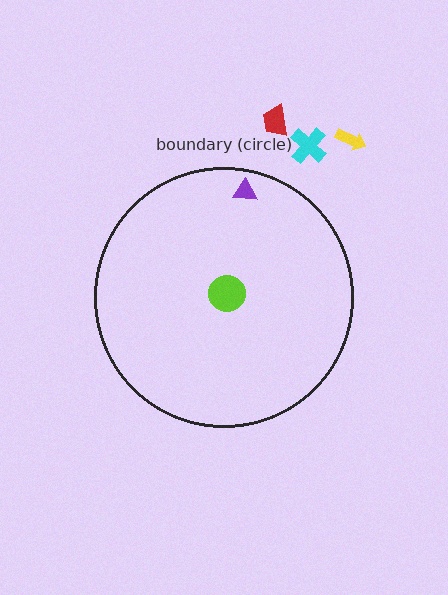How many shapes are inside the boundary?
2 inside, 3 outside.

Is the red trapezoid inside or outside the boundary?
Outside.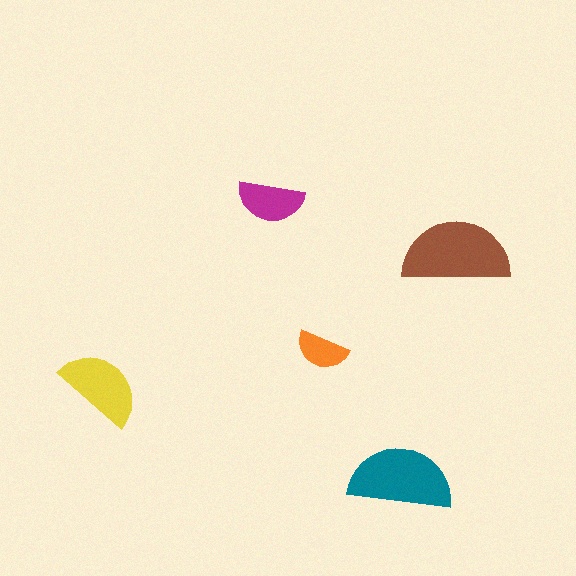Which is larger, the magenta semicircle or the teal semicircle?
The teal one.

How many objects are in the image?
There are 5 objects in the image.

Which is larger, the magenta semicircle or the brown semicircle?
The brown one.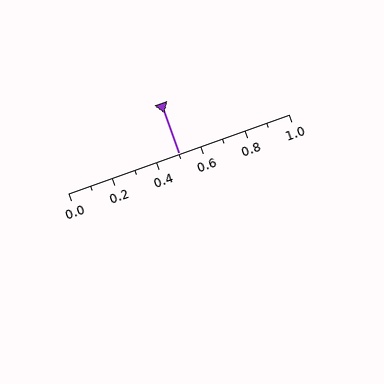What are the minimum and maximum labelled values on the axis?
The axis runs from 0.0 to 1.0.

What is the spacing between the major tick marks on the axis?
The major ticks are spaced 0.2 apart.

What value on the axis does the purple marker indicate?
The marker indicates approximately 0.5.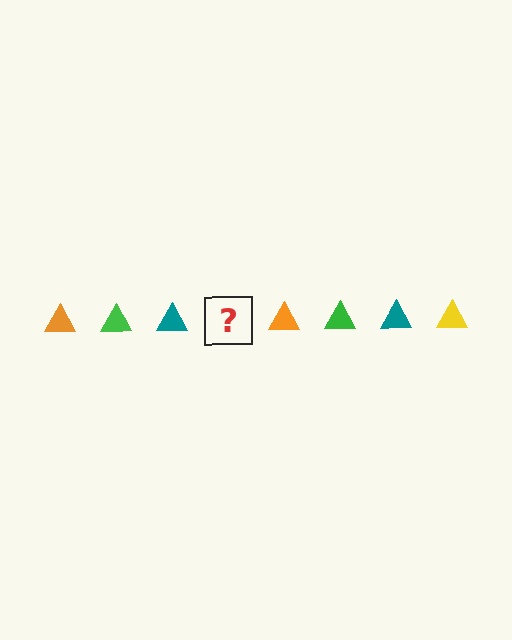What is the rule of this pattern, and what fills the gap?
The rule is that the pattern cycles through orange, green, teal, yellow triangles. The gap should be filled with a yellow triangle.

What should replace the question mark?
The question mark should be replaced with a yellow triangle.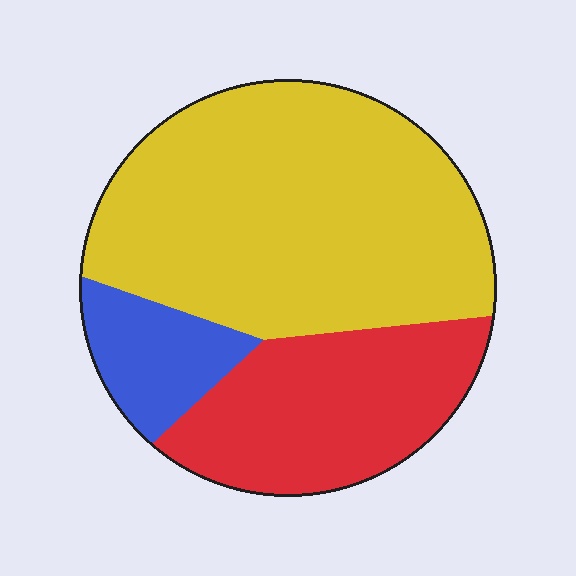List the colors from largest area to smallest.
From largest to smallest: yellow, red, blue.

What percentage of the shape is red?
Red covers about 30% of the shape.